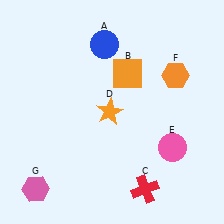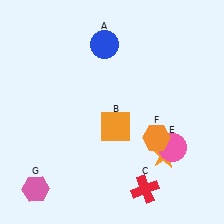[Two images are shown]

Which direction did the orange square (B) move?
The orange square (B) moved down.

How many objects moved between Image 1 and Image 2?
3 objects moved between the two images.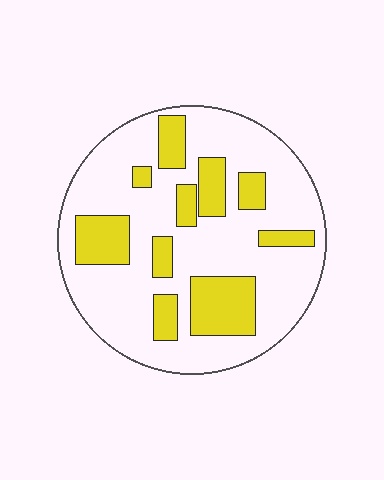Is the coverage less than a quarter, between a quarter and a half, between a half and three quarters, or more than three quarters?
Between a quarter and a half.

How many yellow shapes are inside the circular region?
10.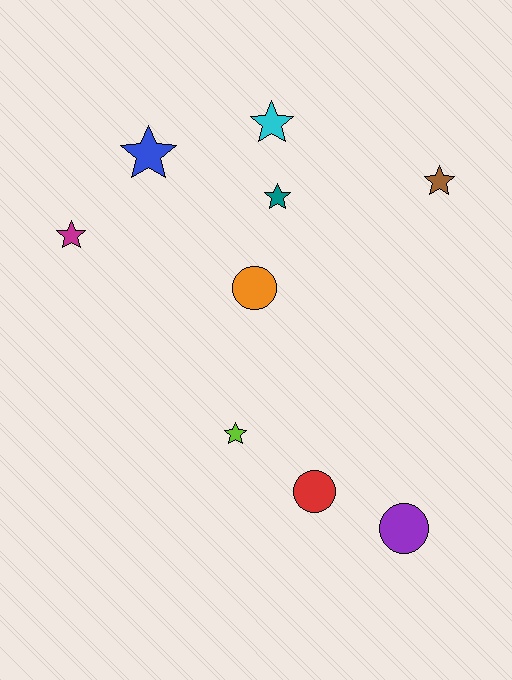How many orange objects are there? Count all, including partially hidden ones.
There is 1 orange object.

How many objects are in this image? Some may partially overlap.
There are 9 objects.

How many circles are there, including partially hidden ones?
There are 3 circles.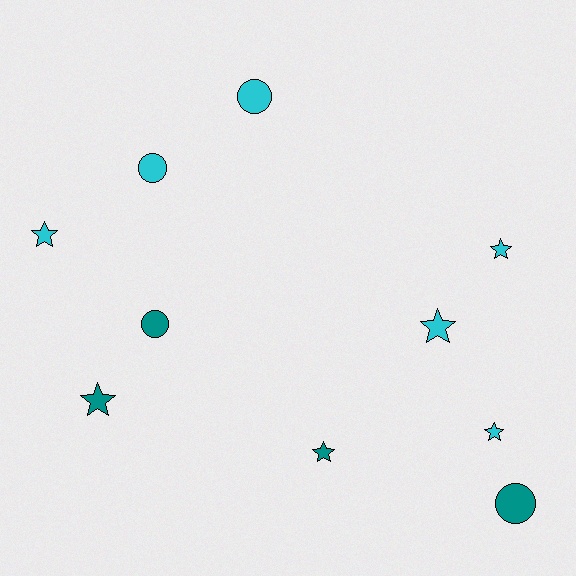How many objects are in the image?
There are 10 objects.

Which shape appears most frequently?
Star, with 6 objects.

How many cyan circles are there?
There are 2 cyan circles.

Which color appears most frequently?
Cyan, with 6 objects.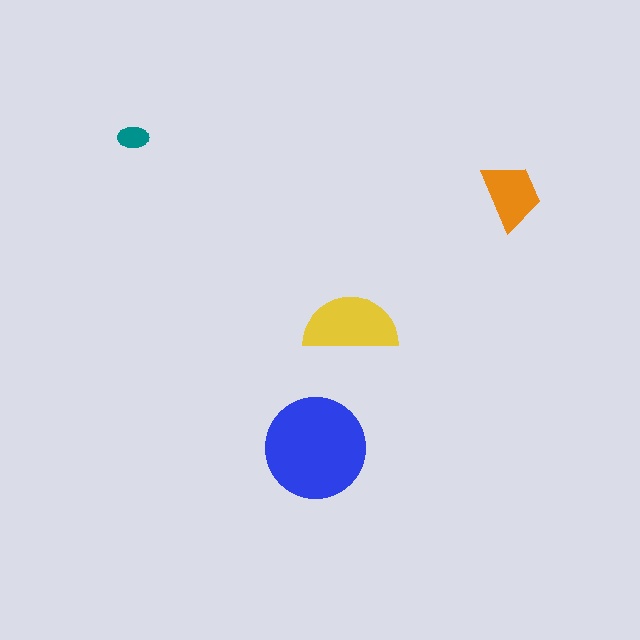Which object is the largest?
The blue circle.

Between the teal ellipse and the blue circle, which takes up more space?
The blue circle.